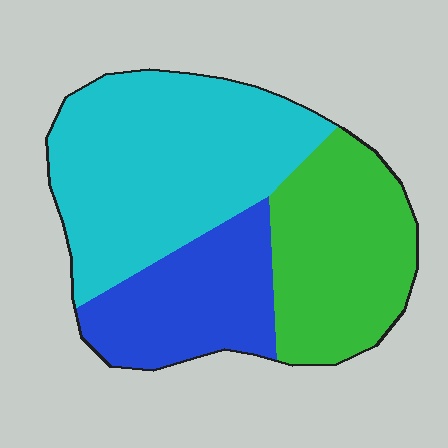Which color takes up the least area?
Blue, at roughly 25%.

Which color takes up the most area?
Cyan, at roughly 45%.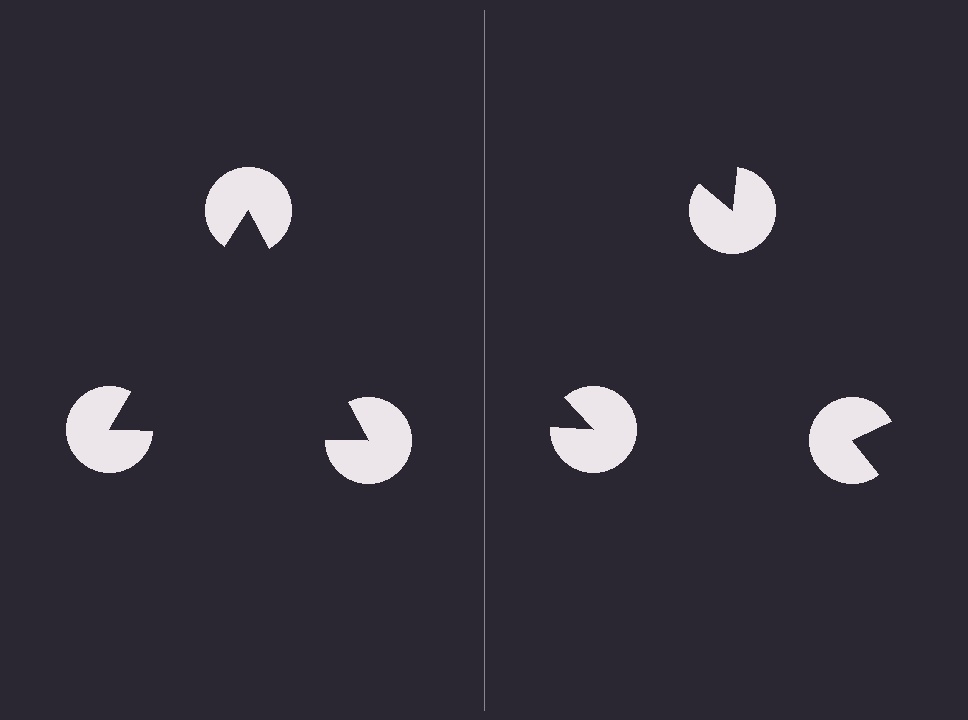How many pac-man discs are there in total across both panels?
6 — 3 on each side.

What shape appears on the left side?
An illusory triangle.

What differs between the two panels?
The pac-man discs are positioned identically on both sides; only the wedge orientations differ. On the left they align to a triangle; on the right they are misaligned.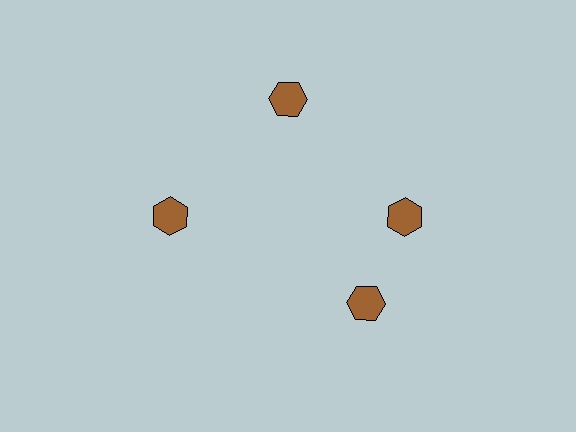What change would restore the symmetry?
The symmetry would be restored by rotating it back into even spacing with its neighbors so that all 4 hexagons sit at equal angles and equal distance from the center.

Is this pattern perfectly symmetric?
No. The 4 brown hexagons are arranged in a ring, but one element near the 6 o'clock position is rotated out of alignment along the ring, breaking the 4-fold rotational symmetry.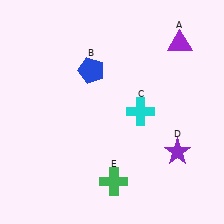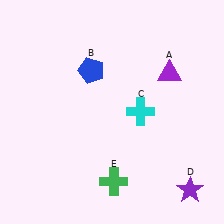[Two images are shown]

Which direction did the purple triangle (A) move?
The purple triangle (A) moved down.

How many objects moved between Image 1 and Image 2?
2 objects moved between the two images.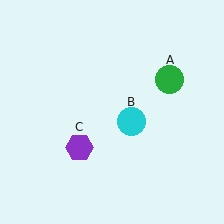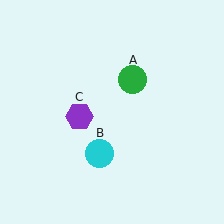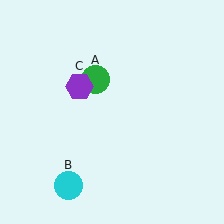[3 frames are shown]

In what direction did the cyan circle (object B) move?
The cyan circle (object B) moved down and to the left.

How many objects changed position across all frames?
3 objects changed position: green circle (object A), cyan circle (object B), purple hexagon (object C).